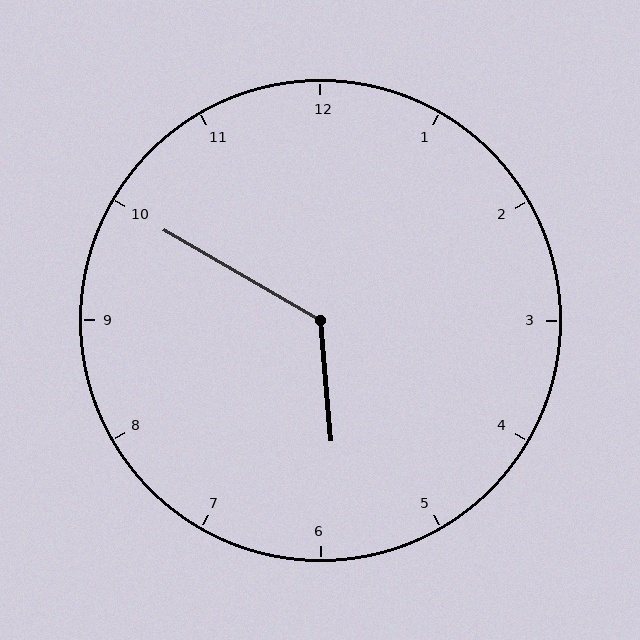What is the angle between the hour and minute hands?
Approximately 125 degrees.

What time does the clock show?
5:50.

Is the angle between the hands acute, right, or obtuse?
It is obtuse.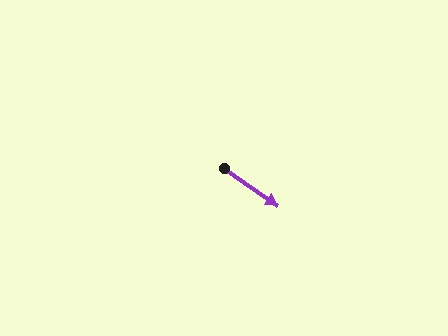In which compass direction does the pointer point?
Southeast.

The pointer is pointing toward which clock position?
Roughly 4 o'clock.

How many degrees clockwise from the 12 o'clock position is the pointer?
Approximately 125 degrees.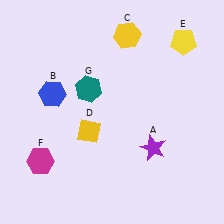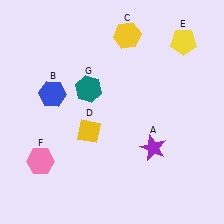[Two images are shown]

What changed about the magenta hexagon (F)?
In Image 1, F is magenta. In Image 2, it changed to pink.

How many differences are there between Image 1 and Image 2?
There is 1 difference between the two images.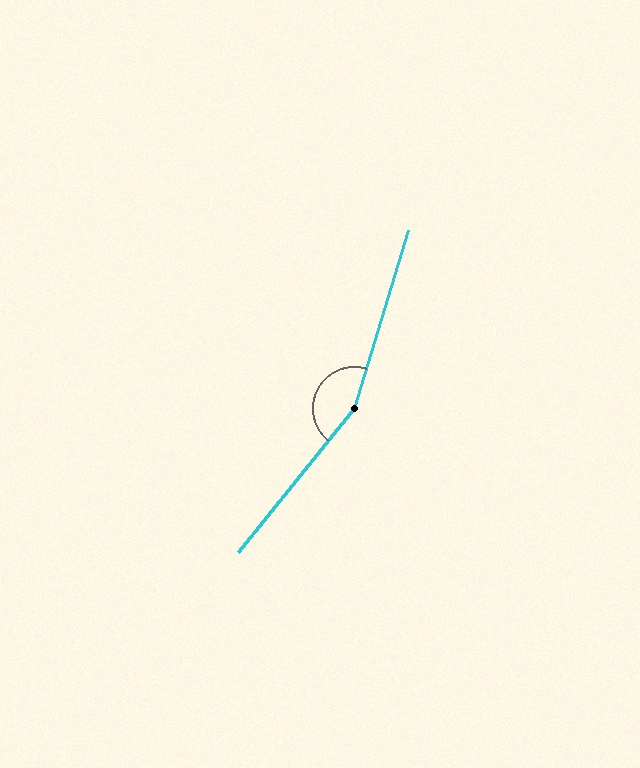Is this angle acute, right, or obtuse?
It is obtuse.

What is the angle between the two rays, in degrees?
Approximately 158 degrees.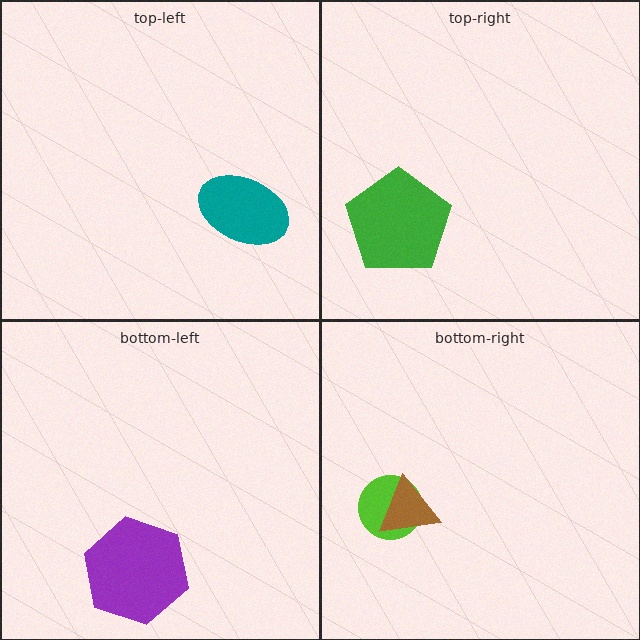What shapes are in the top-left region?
The teal ellipse.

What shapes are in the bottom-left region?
The purple hexagon.